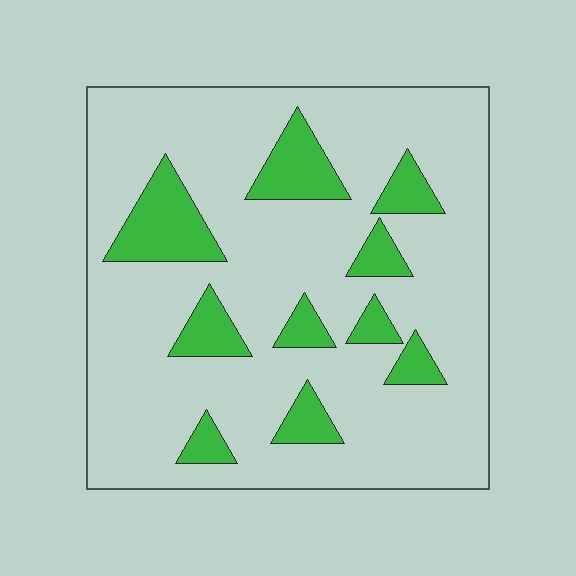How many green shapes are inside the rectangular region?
10.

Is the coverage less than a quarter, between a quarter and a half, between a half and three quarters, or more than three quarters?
Less than a quarter.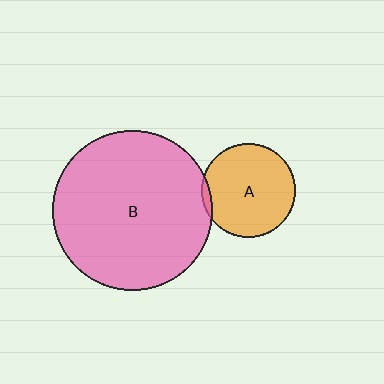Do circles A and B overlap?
Yes.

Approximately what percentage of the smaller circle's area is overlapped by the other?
Approximately 5%.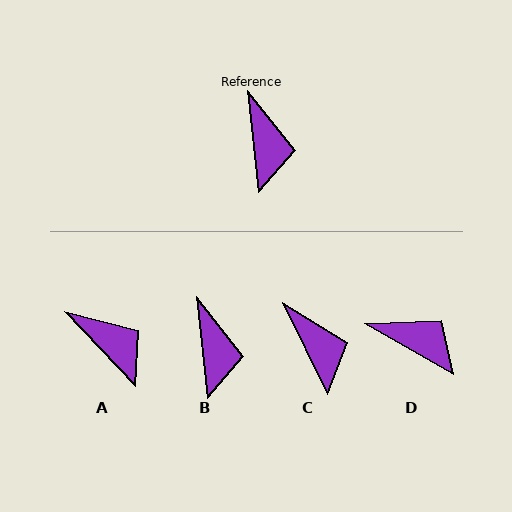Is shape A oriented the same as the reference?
No, it is off by about 38 degrees.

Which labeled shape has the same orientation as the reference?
B.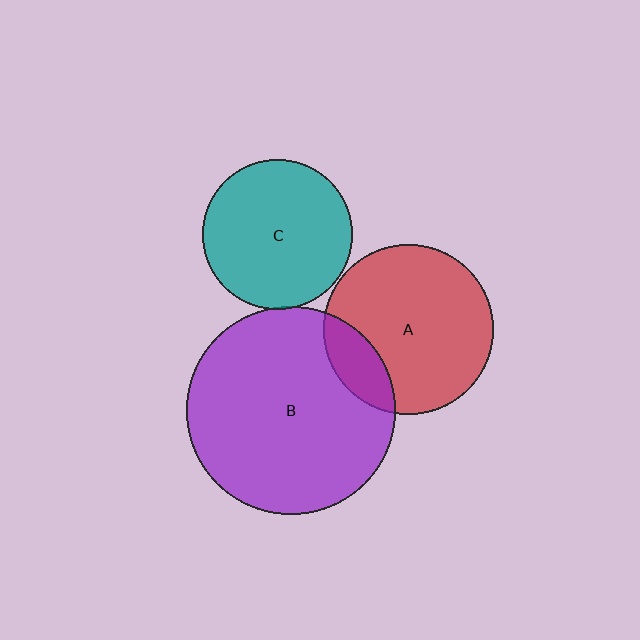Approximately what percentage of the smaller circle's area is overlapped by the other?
Approximately 5%.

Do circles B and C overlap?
Yes.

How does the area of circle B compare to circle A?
Approximately 1.5 times.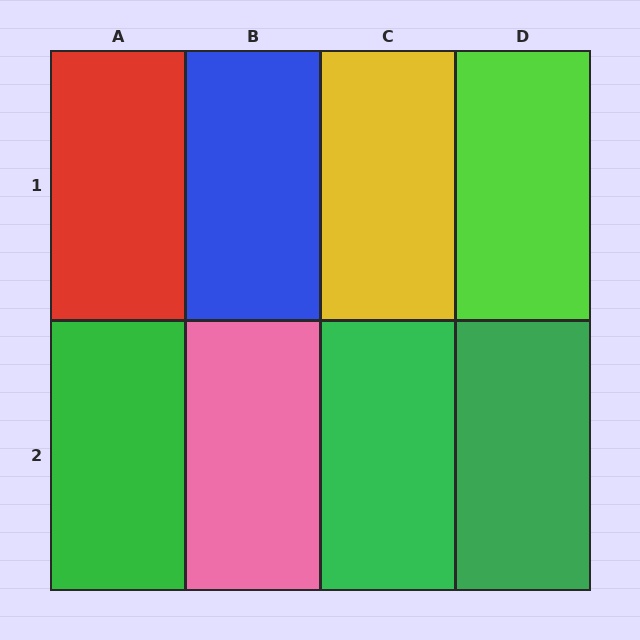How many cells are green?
3 cells are green.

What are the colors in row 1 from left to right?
Red, blue, yellow, lime.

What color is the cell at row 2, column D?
Green.